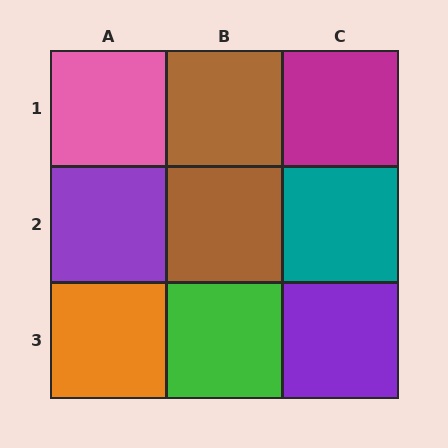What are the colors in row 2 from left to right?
Purple, brown, teal.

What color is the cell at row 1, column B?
Brown.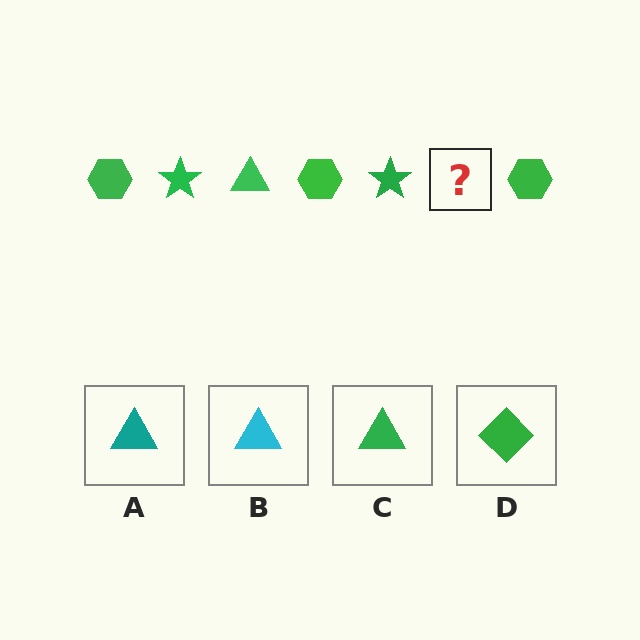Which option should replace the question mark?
Option C.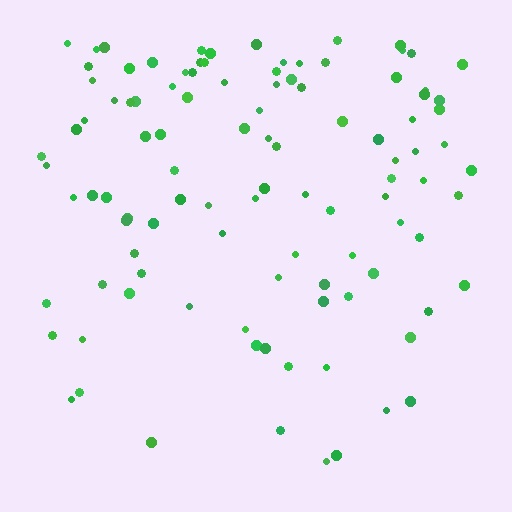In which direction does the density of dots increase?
From bottom to top, with the top side densest.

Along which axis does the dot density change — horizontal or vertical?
Vertical.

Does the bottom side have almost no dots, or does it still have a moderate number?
Still a moderate number, just noticeably fewer than the top.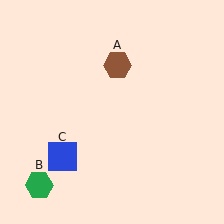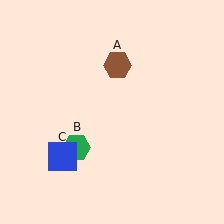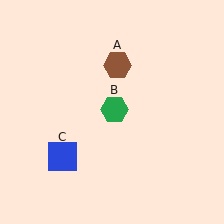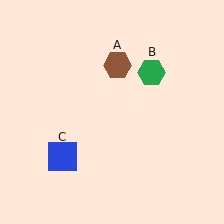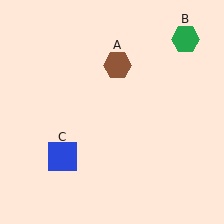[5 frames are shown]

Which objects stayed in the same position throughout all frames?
Brown hexagon (object A) and blue square (object C) remained stationary.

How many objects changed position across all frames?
1 object changed position: green hexagon (object B).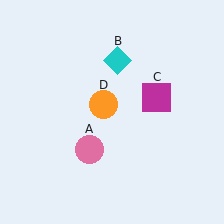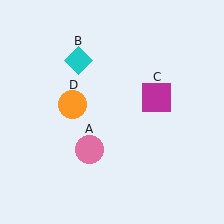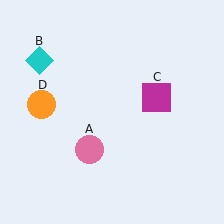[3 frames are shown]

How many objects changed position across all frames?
2 objects changed position: cyan diamond (object B), orange circle (object D).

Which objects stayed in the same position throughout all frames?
Pink circle (object A) and magenta square (object C) remained stationary.